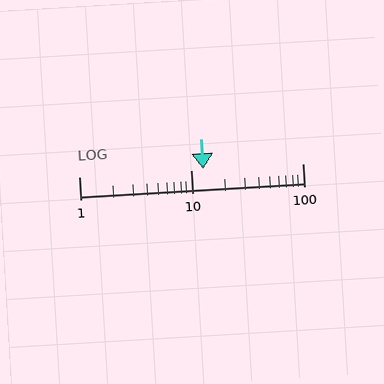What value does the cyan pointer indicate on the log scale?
The pointer indicates approximately 13.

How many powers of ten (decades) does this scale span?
The scale spans 2 decades, from 1 to 100.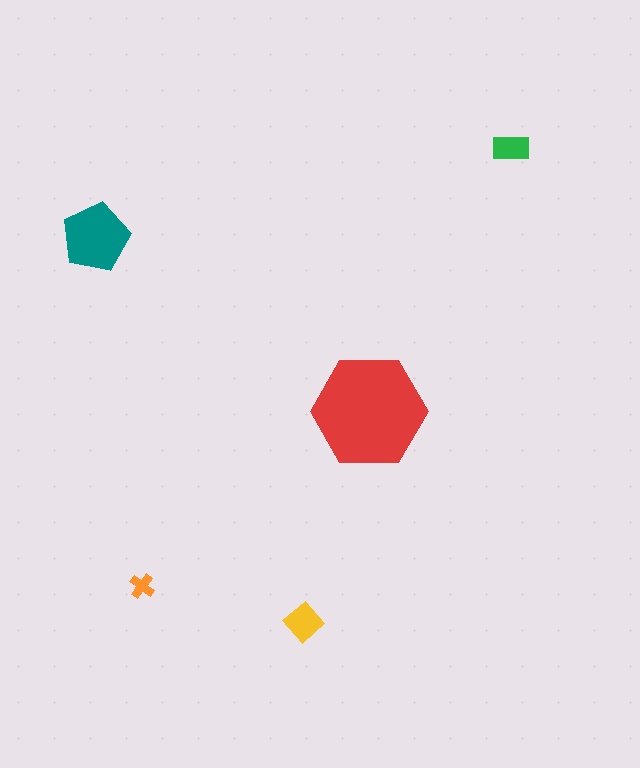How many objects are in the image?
There are 5 objects in the image.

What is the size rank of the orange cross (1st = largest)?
5th.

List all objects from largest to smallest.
The red hexagon, the teal pentagon, the yellow diamond, the green rectangle, the orange cross.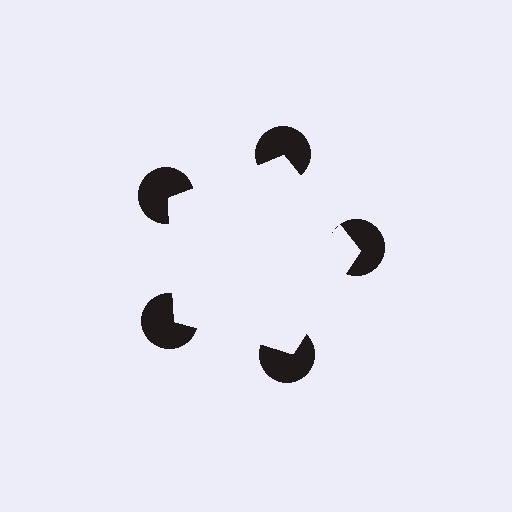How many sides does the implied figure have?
5 sides.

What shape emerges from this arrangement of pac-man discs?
An illusory pentagon — its edges are inferred from the aligned wedge cuts in the pac-man discs, not physically drawn.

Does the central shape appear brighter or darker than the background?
It typically appears slightly brighter than the background, even though no actual brightness change is drawn.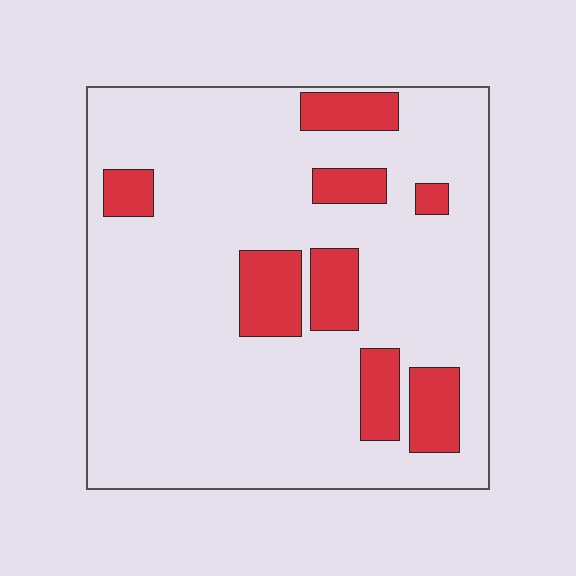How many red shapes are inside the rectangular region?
8.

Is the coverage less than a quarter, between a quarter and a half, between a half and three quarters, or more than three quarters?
Less than a quarter.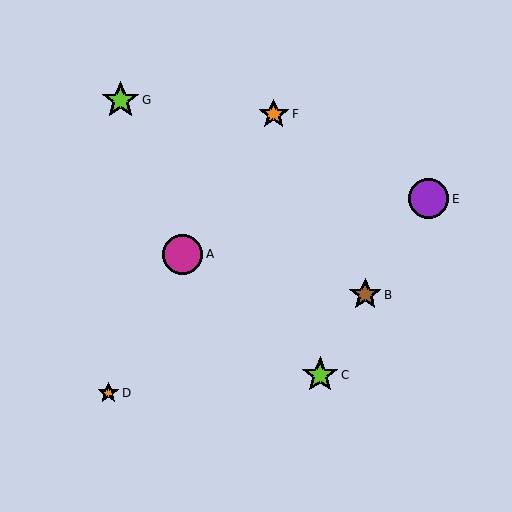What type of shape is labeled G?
Shape G is a lime star.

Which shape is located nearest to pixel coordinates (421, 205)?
The purple circle (labeled E) at (429, 199) is nearest to that location.